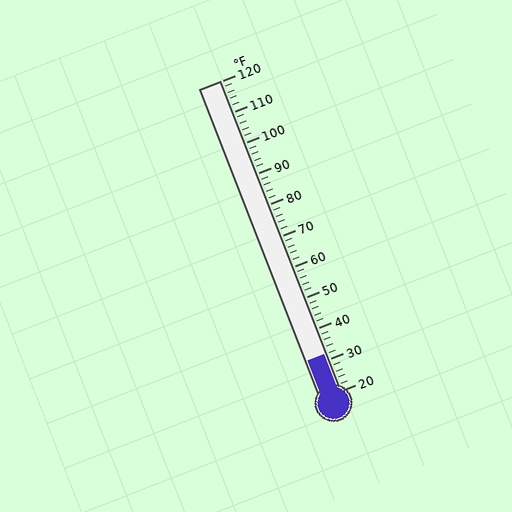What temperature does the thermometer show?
The thermometer shows approximately 32°F.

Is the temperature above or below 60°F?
The temperature is below 60°F.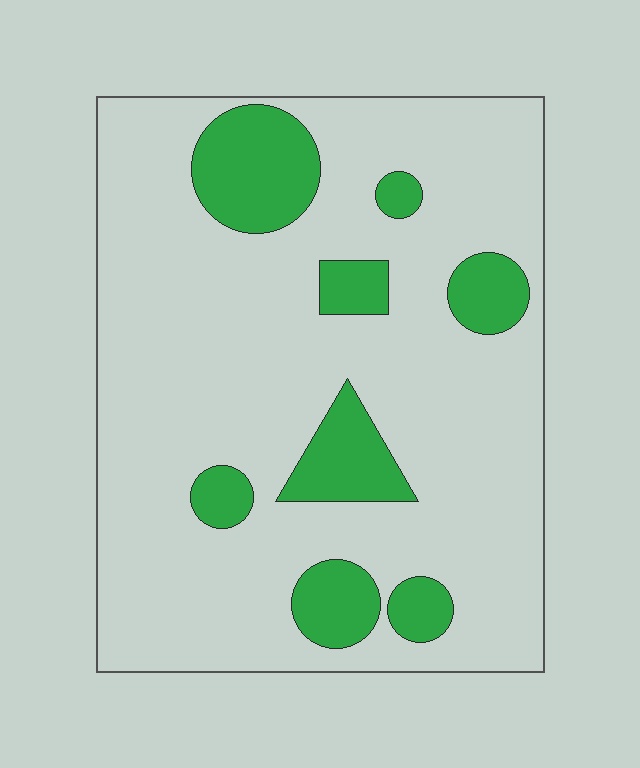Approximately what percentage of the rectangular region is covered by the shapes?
Approximately 20%.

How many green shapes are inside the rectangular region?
8.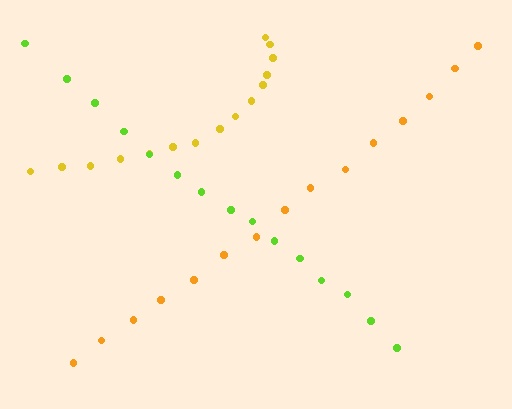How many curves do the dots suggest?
There are 3 distinct paths.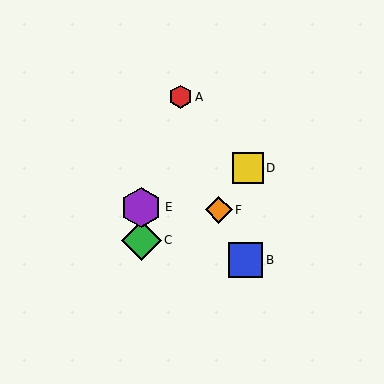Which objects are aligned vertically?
Objects C, E are aligned vertically.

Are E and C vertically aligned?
Yes, both are at x≈141.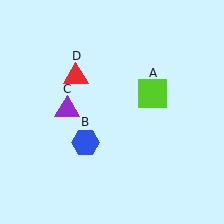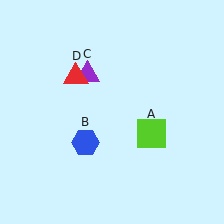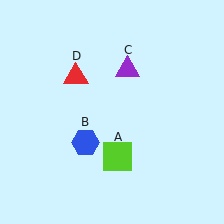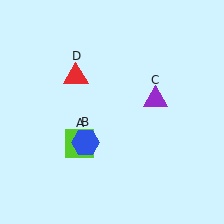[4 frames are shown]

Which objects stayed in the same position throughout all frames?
Blue hexagon (object B) and red triangle (object D) remained stationary.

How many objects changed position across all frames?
2 objects changed position: lime square (object A), purple triangle (object C).